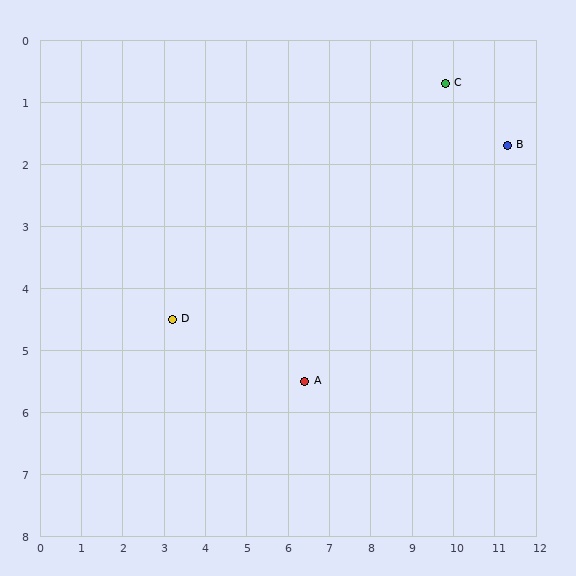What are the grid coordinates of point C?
Point C is at approximately (9.8, 0.7).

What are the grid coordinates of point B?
Point B is at approximately (11.3, 1.7).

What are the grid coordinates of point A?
Point A is at approximately (6.4, 5.5).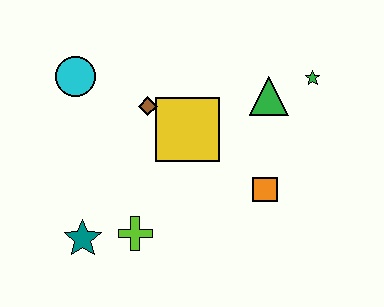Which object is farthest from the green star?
The teal star is farthest from the green star.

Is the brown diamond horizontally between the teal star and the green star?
Yes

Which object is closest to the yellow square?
The brown diamond is closest to the yellow square.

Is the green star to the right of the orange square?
Yes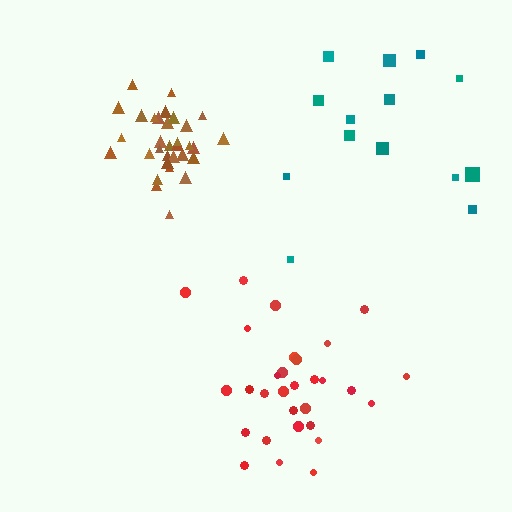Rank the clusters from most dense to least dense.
brown, red, teal.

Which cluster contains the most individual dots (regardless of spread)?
Brown (32).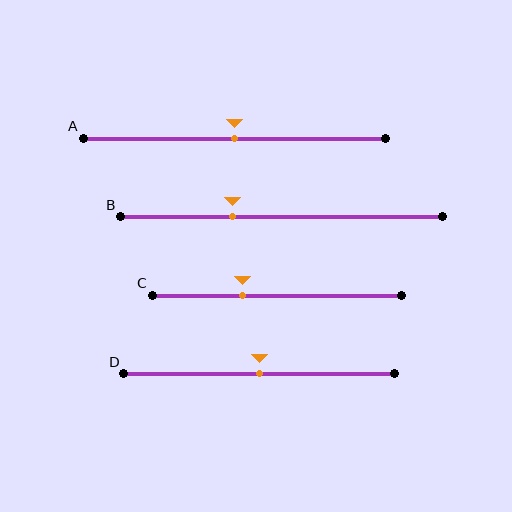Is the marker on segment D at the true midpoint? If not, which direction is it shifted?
Yes, the marker on segment D is at the true midpoint.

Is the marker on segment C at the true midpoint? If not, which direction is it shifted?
No, the marker on segment C is shifted to the left by about 14% of the segment length.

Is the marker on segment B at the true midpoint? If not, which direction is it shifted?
No, the marker on segment B is shifted to the left by about 15% of the segment length.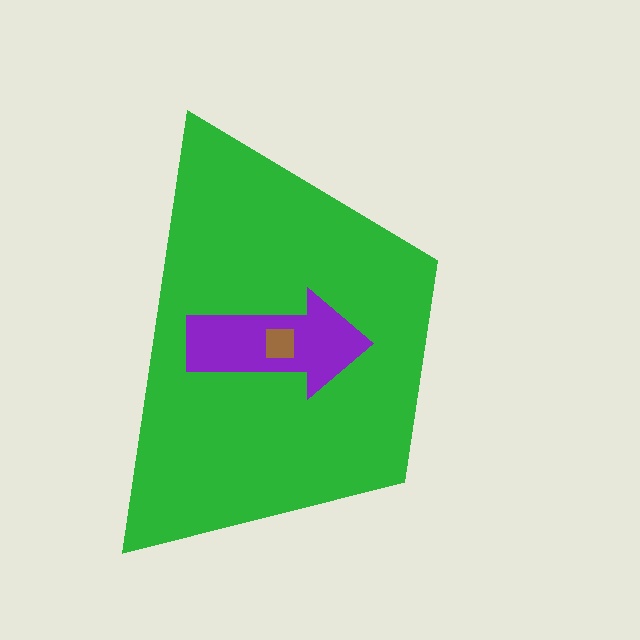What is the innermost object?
The brown square.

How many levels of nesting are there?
3.